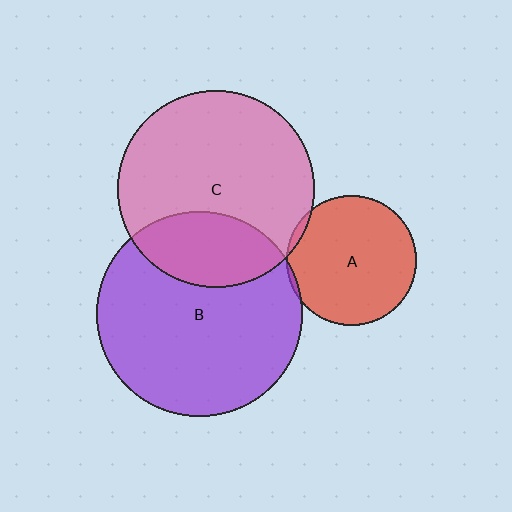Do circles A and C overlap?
Yes.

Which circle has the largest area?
Circle B (purple).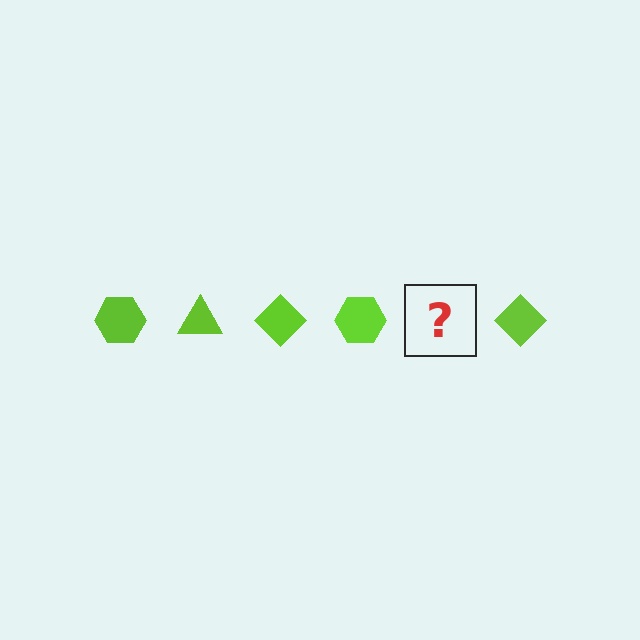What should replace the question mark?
The question mark should be replaced with a lime triangle.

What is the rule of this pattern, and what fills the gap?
The rule is that the pattern cycles through hexagon, triangle, diamond shapes in lime. The gap should be filled with a lime triangle.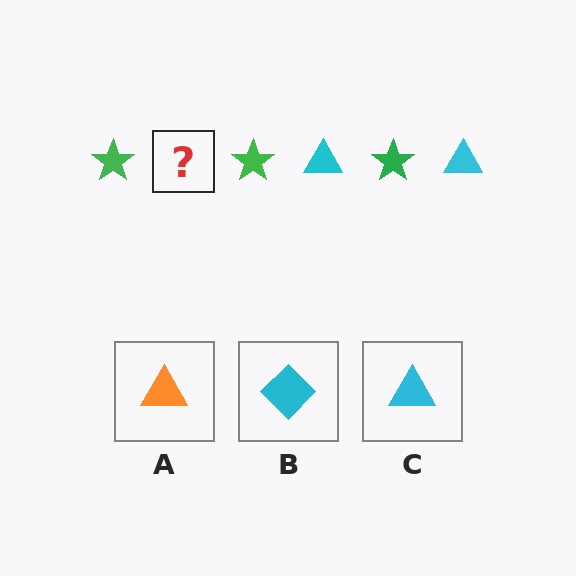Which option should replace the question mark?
Option C.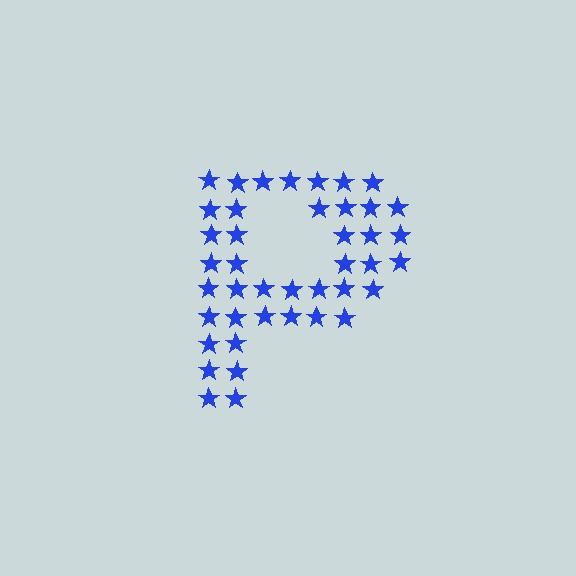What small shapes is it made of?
It is made of small stars.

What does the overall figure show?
The overall figure shows the letter P.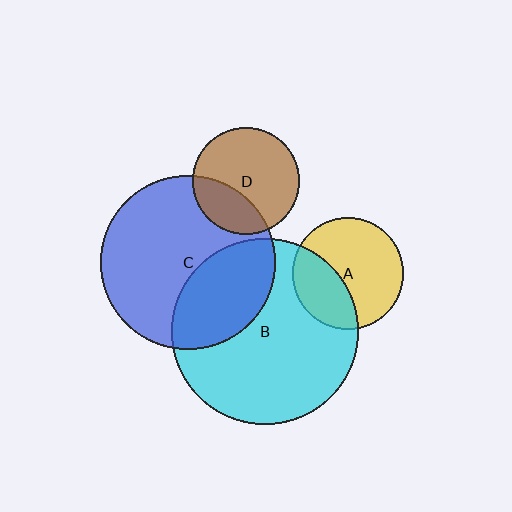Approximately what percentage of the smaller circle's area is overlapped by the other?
Approximately 30%.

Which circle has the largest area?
Circle B (cyan).